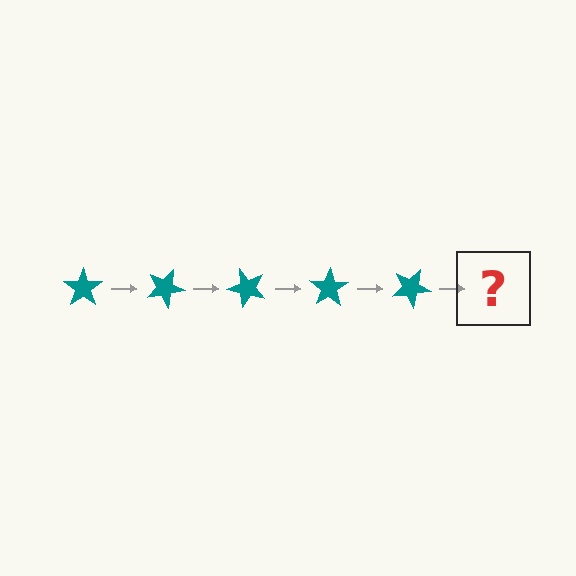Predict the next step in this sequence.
The next step is a teal star rotated 125 degrees.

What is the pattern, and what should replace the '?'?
The pattern is that the star rotates 25 degrees each step. The '?' should be a teal star rotated 125 degrees.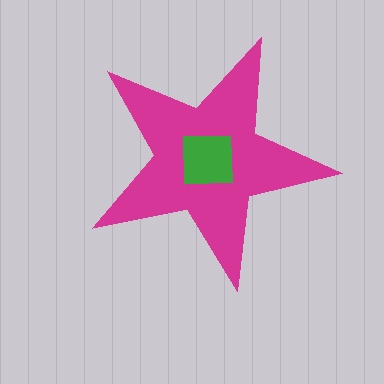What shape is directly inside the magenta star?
The green square.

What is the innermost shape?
The green square.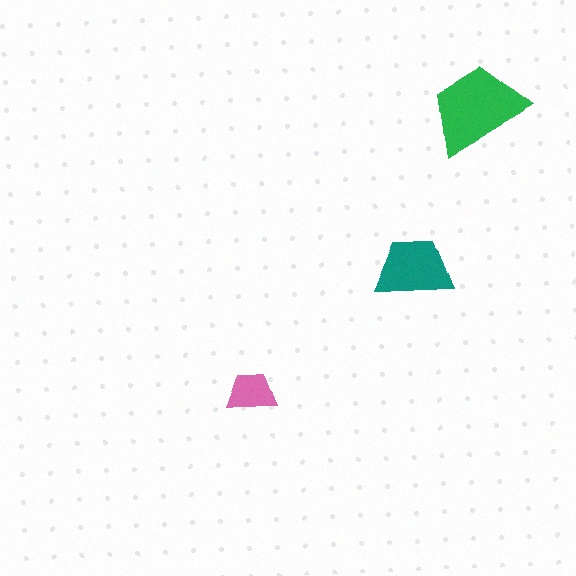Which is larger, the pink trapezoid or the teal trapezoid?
The teal one.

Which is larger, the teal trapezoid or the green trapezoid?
The green one.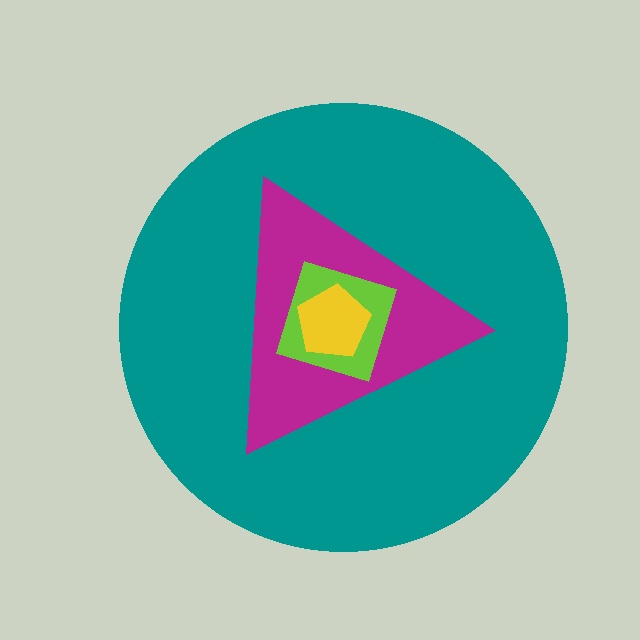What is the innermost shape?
The yellow pentagon.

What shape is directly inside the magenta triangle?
The lime square.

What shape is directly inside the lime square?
The yellow pentagon.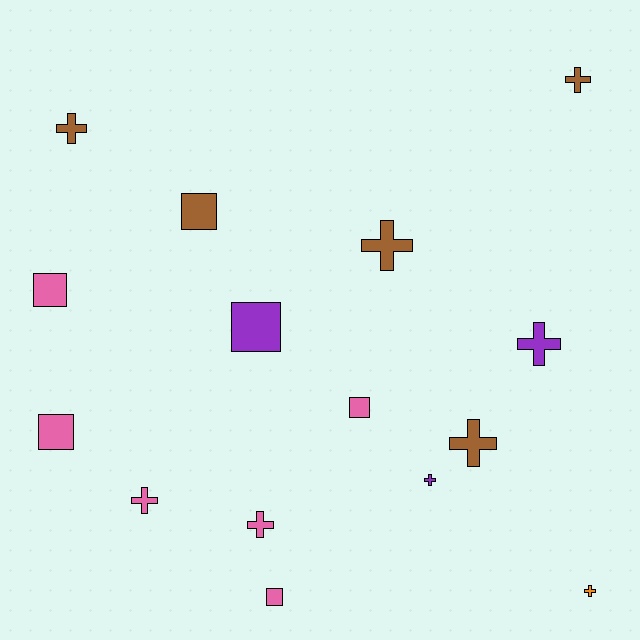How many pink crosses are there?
There are 2 pink crosses.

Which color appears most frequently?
Pink, with 6 objects.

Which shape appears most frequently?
Cross, with 9 objects.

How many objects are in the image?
There are 15 objects.